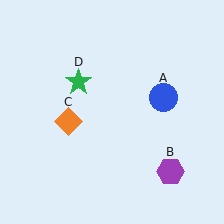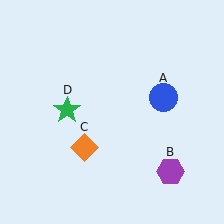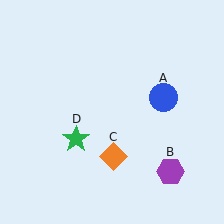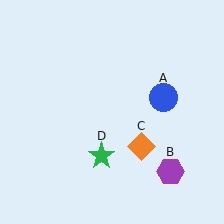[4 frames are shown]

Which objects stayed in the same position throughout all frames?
Blue circle (object A) and purple hexagon (object B) remained stationary.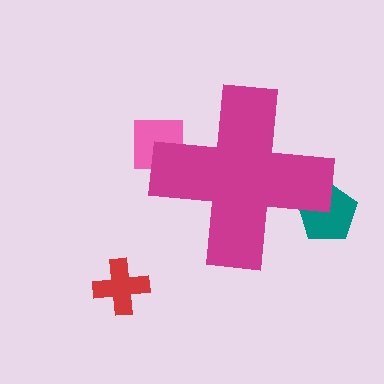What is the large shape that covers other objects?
A magenta cross.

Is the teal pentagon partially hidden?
Yes, the teal pentagon is partially hidden behind the magenta cross.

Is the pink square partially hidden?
Yes, the pink square is partially hidden behind the magenta cross.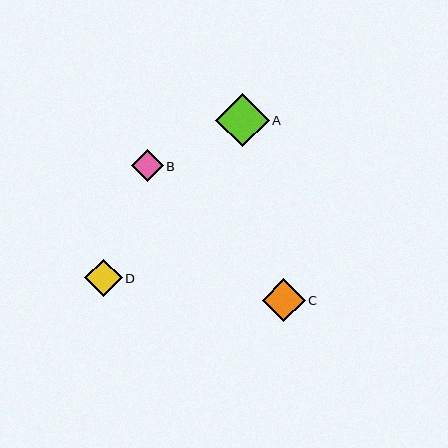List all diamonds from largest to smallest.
From largest to smallest: A, C, D, B.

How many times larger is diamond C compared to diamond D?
Diamond C is approximately 1.1 times the size of diamond D.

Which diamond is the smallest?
Diamond B is the smallest with a size of approximately 32 pixels.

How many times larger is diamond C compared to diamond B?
Diamond C is approximately 1.3 times the size of diamond B.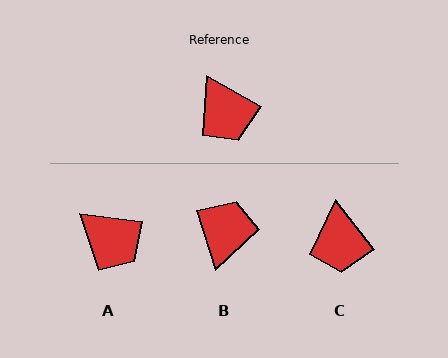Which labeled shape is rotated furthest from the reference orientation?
B, about 137 degrees away.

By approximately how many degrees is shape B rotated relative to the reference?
Approximately 137 degrees counter-clockwise.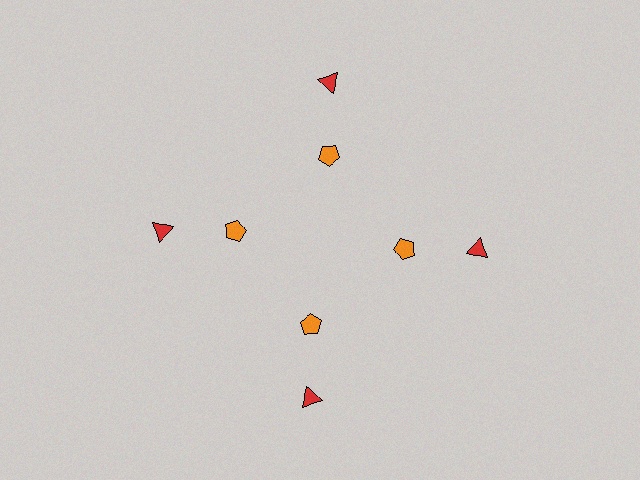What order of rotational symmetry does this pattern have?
This pattern has 4-fold rotational symmetry.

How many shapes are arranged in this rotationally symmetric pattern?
There are 8 shapes, arranged in 4 groups of 2.